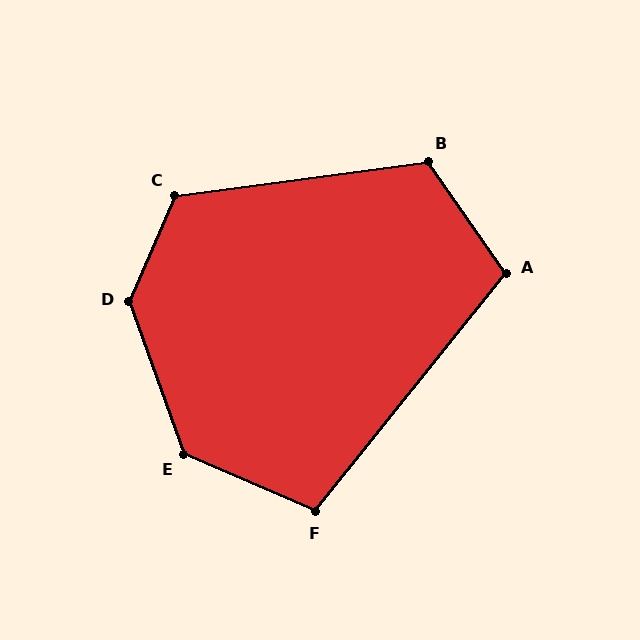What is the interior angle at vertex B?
Approximately 117 degrees (obtuse).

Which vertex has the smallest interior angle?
F, at approximately 105 degrees.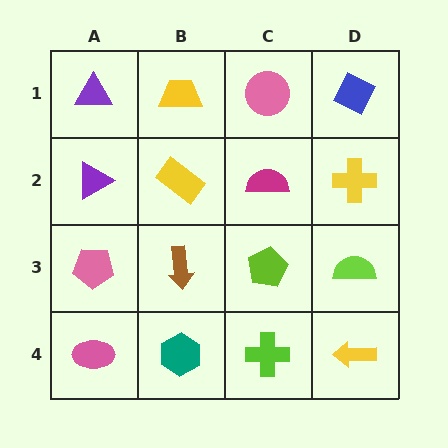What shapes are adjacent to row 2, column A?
A purple triangle (row 1, column A), a pink pentagon (row 3, column A), a yellow rectangle (row 2, column B).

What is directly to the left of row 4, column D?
A lime cross.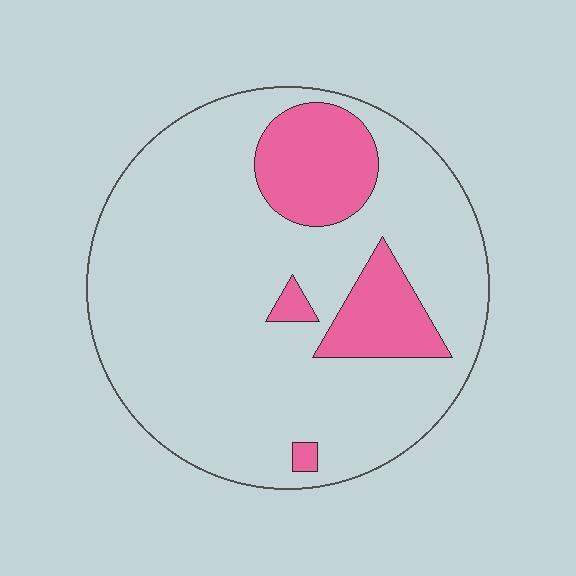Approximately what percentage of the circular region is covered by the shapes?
Approximately 20%.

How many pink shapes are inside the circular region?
4.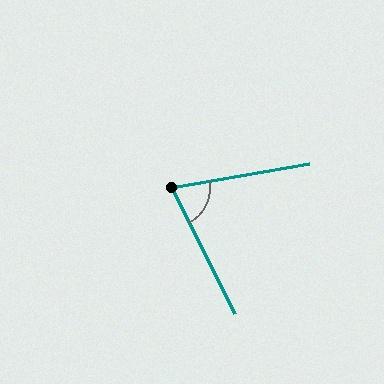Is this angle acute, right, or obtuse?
It is acute.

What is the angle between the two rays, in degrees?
Approximately 73 degrees.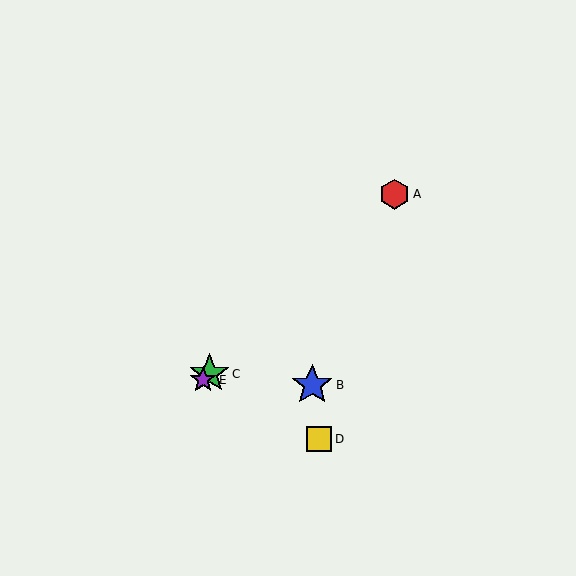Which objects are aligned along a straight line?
Objects A, C, E are aligned along a straight line.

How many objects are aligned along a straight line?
3 objects (A, C, E) are aligned along a straight line.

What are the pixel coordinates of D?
Object D is at (319, 439).